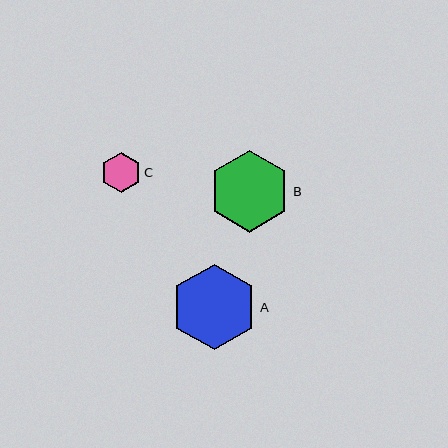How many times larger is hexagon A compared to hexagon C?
Hexagon A is approximately 2.1 times the size of hexagon C.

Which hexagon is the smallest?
Hexagon C is the smallest with a size of approximately 40 pixels.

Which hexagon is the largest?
Hexagon A is the largest with a size of approximately 86 pixels.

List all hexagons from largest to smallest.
From largest to smallest: A, B, C.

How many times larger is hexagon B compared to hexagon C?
Hexagon B is approximately 2.0 times the size of hexagon C.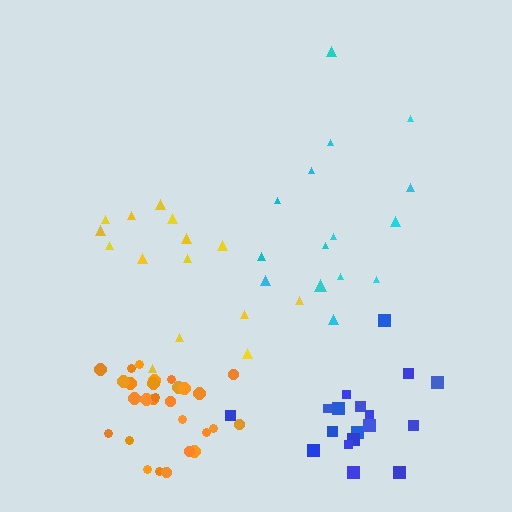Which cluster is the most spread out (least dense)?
Cyan.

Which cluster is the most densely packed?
Orange.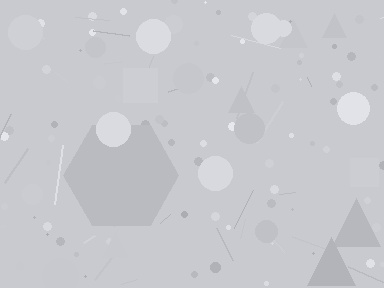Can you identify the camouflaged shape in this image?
The camouflaged shape is a hexagon.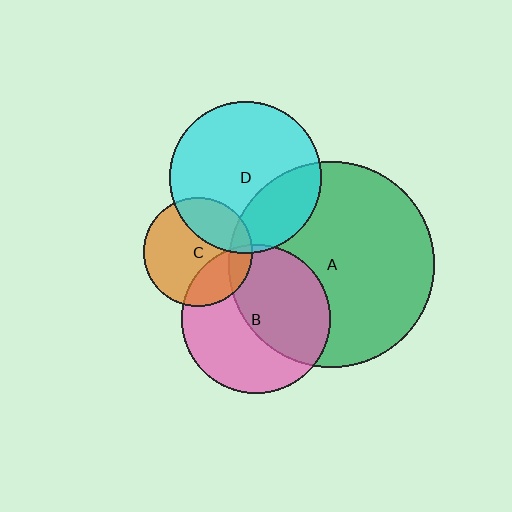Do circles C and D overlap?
Yes.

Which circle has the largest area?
Circle A (green).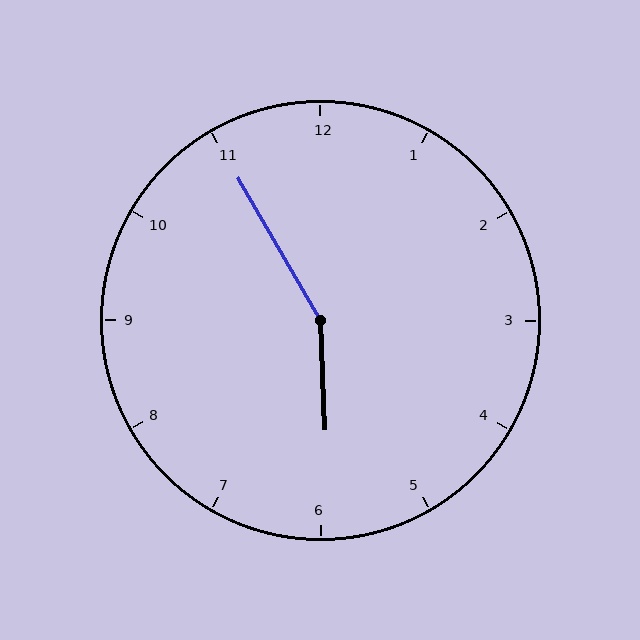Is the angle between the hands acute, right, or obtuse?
It is obtuse.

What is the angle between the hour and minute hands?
Approximately 152 degrees.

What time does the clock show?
5:55.